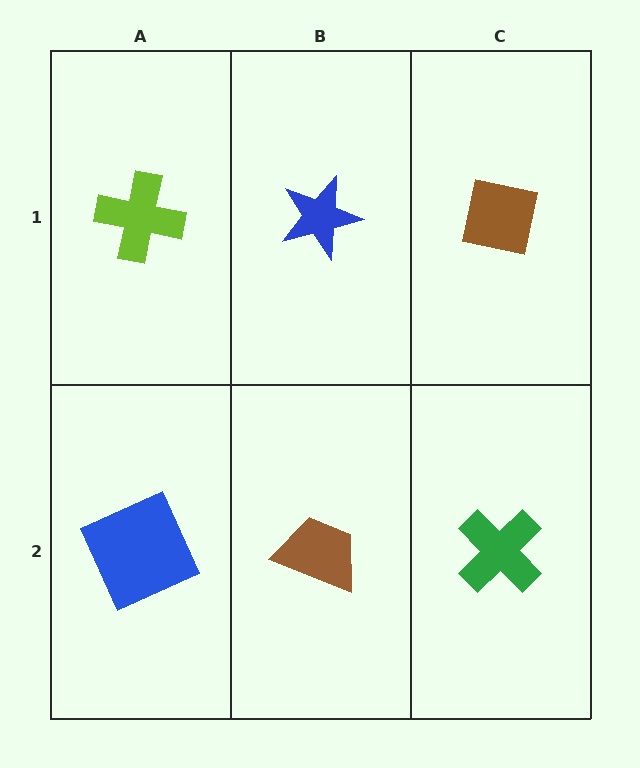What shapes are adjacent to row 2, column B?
A blue star (row 1, column B), a blue square (row 2, column A), a green cross (row 2, column C).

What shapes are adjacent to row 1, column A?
A blue square (row 2, column A), a blue star (row 1, column B).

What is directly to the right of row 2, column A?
A brown trapezoid.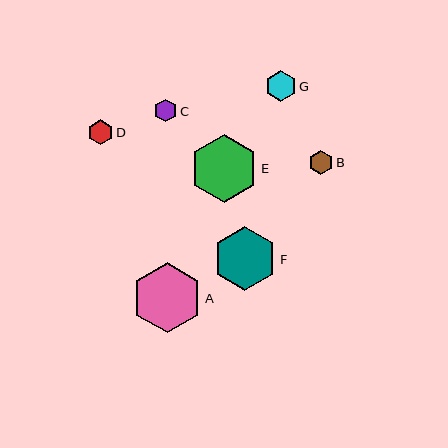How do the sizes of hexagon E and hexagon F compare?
Hexagon E and hexagon F are approximately the same size.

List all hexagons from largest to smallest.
From largest to smallest: A, E, F, G, D, B, C.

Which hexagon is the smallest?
Hexagon C is the smallest with a size of approximately 23 pixels.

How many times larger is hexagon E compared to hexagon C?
Hexagon E is approximately 3.0 times the size of hexagon C.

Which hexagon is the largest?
Hexagon A is the largest with a size of approximately 70 pixels.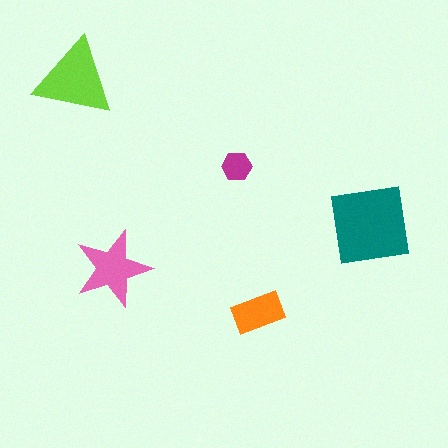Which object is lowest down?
The orange rectangle is bottommost.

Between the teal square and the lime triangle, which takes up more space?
The teal square.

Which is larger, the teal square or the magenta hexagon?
The teal square.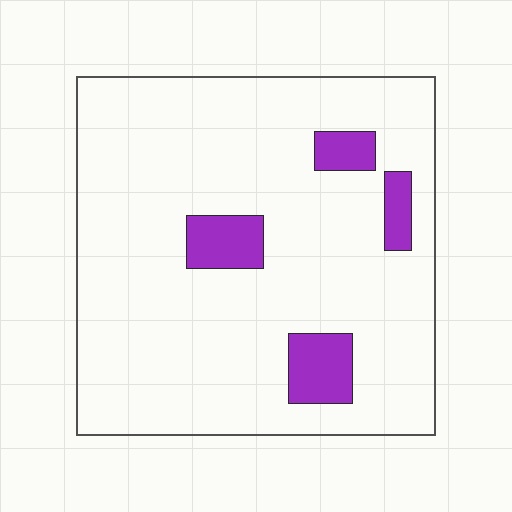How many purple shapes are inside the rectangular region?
4.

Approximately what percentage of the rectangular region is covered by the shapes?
Approximately 10%.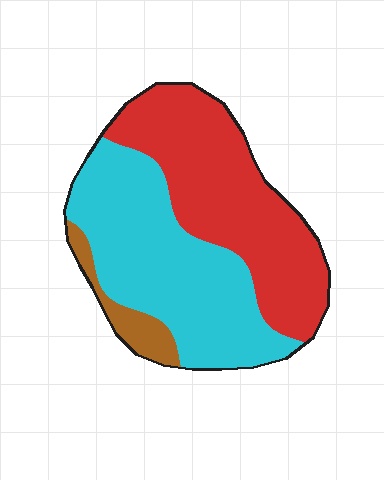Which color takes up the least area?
Brown, at roughly 5%.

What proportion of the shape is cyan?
Cyan takes up between a quarter and a half of the shape.